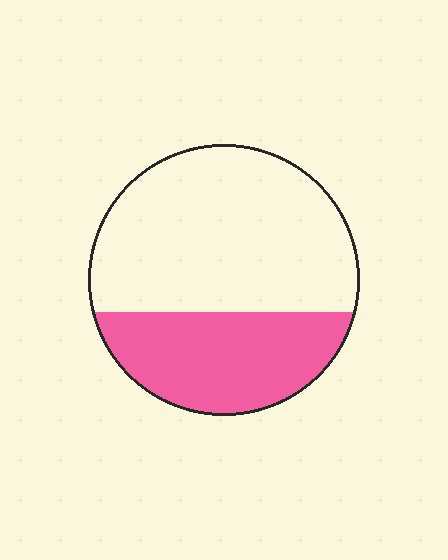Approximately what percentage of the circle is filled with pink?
Approximately 35%.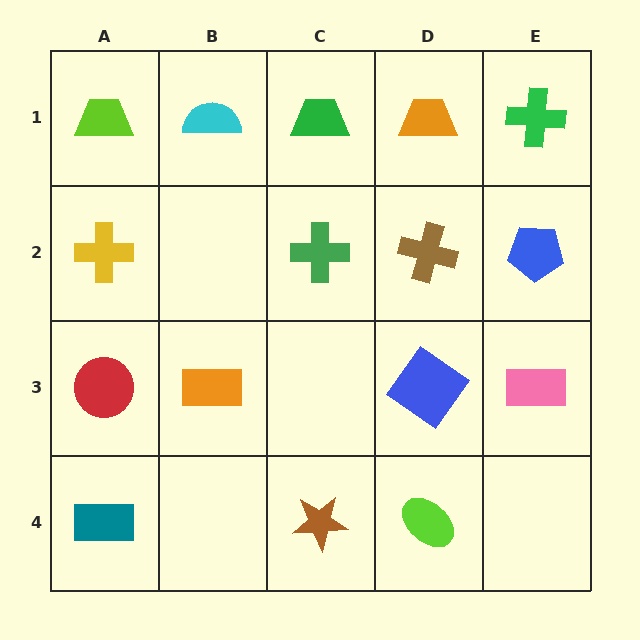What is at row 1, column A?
A lime trapezoid.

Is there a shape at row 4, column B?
No, that cell is empty.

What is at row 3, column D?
A blue diamond.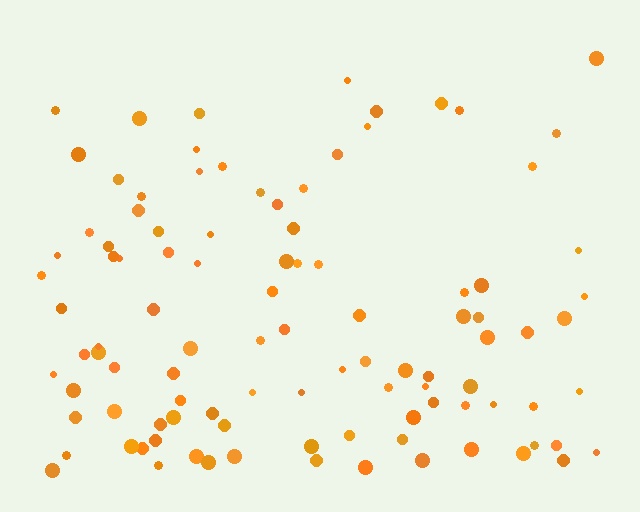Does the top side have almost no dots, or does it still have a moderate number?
Still a moderate number, just noticeably fewer than the bottom.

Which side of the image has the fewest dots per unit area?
The top.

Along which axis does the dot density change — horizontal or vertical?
Vertical.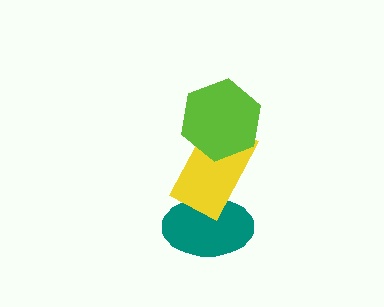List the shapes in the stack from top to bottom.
From top to bottom: the lime hexagon, the yellow rectangle, the teal ellipse.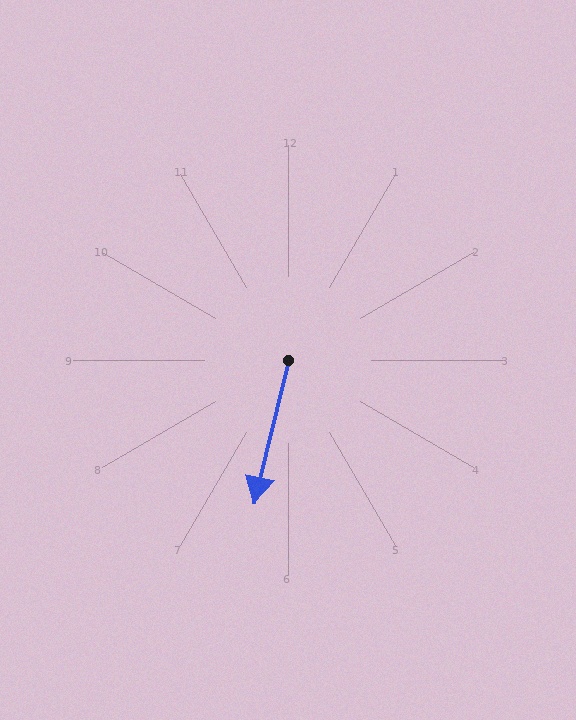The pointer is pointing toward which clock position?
Roughly 6 o'clock.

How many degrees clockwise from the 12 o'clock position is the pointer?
Approximately 194 degrees.